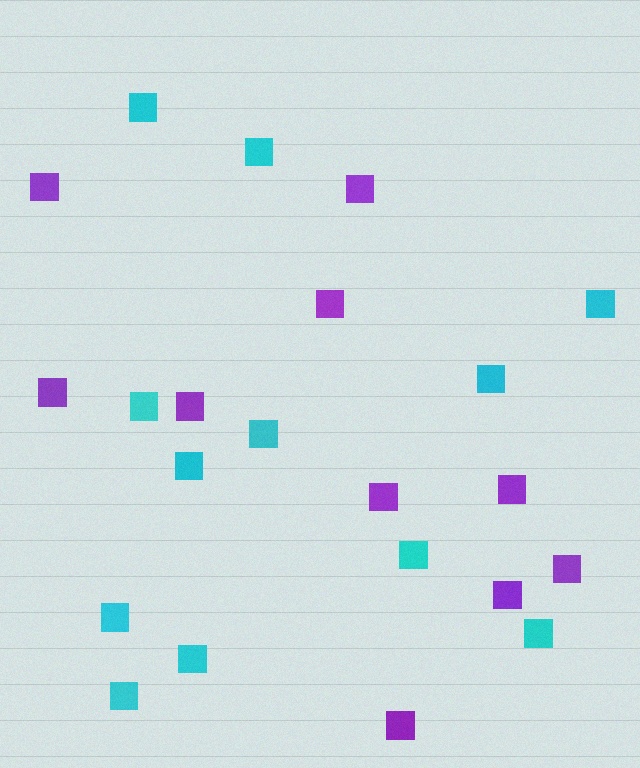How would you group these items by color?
There are 2 groups: one group of cyan squares (12) and one group of purple squares (10).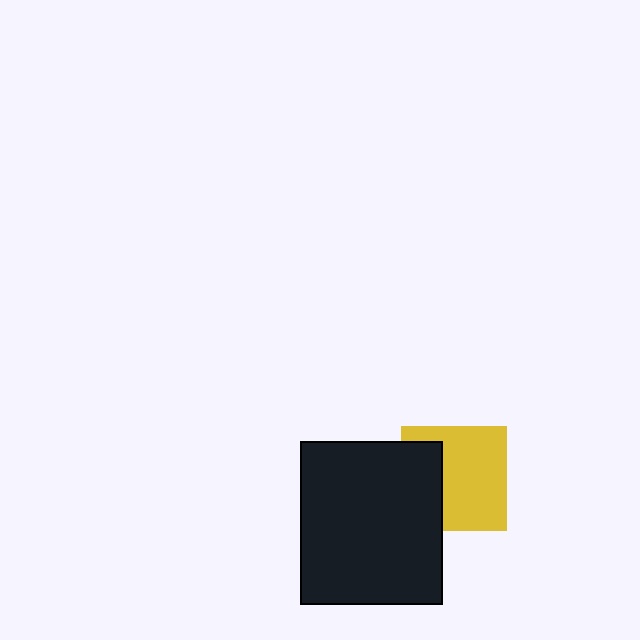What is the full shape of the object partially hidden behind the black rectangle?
The partially hidden object is a yellow square.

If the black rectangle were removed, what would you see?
You would see the complete yellow square.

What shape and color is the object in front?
The object in front is a black rectangle.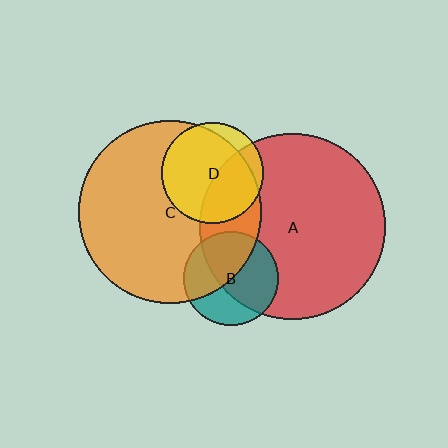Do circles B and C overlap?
Yes.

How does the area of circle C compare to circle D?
Approximately 3.2 times.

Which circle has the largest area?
Circle A (red).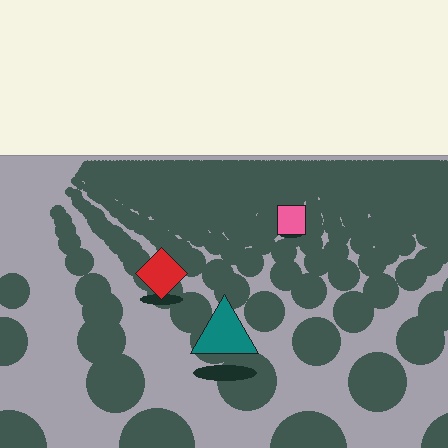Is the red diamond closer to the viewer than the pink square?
Yes. The red diamond is closer — you can tell from the texture gradient: the ground texture is coarser near it.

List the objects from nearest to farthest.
From nearest to farthest: the teal triangle, the red diamond, the pink square.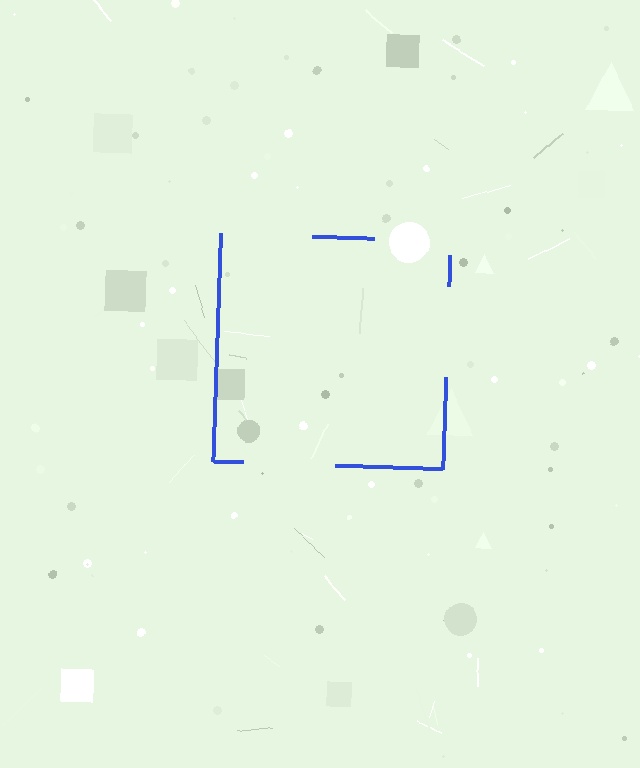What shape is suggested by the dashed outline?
The dashed outline suggests a square.